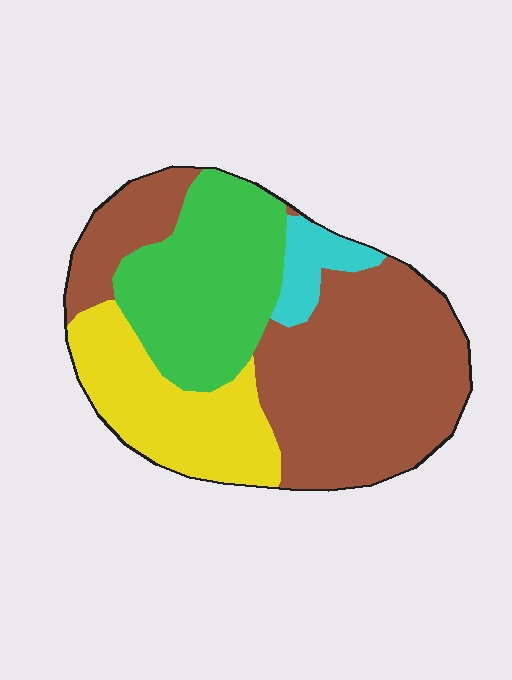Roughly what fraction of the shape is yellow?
Yellow takes up about one fifth (1/5) of the shape.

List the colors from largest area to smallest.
From largest to smallest: brown, green, yellow, cyan.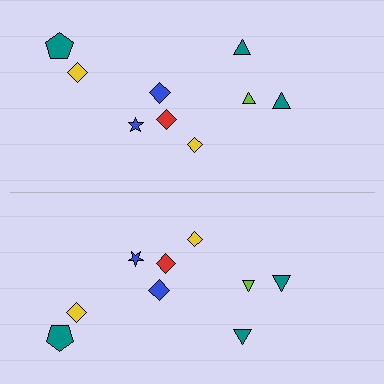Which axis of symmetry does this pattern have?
The pattern has a horizontal axis of symmetry running through the center of the image.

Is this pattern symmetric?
Yes, this pattern has bilateral (reflection) symmetry.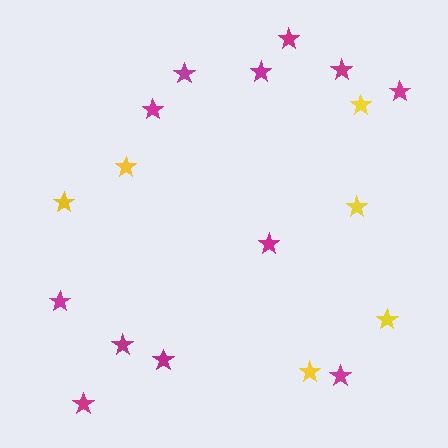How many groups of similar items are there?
There are 2 groups: one group of yellow stars (6) and one group of magenta stars (12).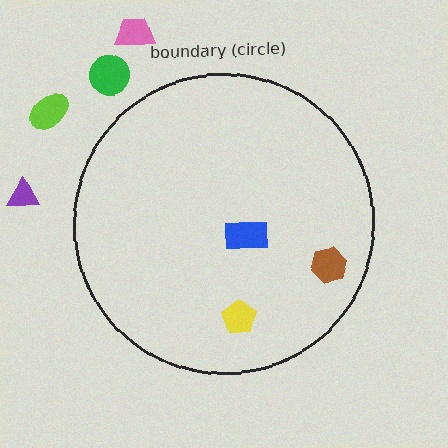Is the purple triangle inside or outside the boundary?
Outside.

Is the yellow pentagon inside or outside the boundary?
Inside.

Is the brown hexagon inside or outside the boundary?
Inside.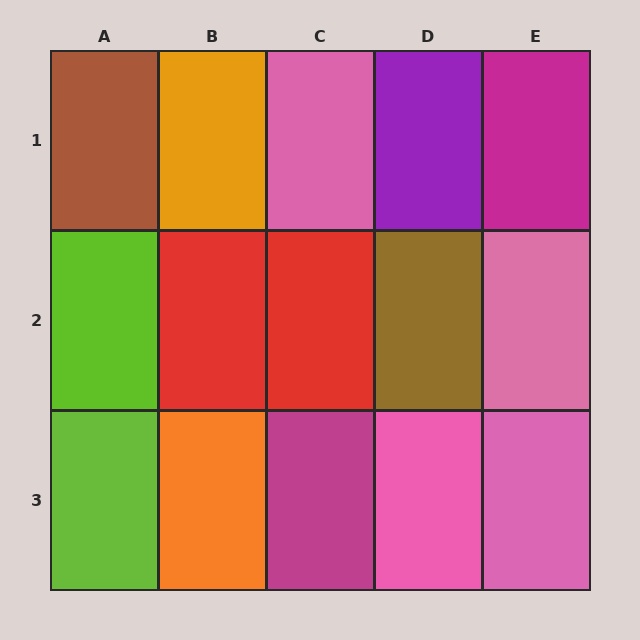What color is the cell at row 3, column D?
Pink.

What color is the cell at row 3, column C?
Magenta.